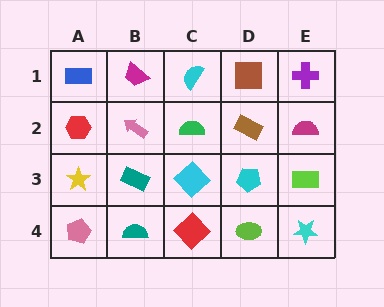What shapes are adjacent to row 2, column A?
A blue rectangle (row 1, column A), a yellow star (row 3, column A), a pink arrow (row 2, column B).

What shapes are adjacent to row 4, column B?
A teal rectangle (row 3, column B), a pink pentagon (row 4, column A), a red diamond (row 4, column C).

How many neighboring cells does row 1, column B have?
3.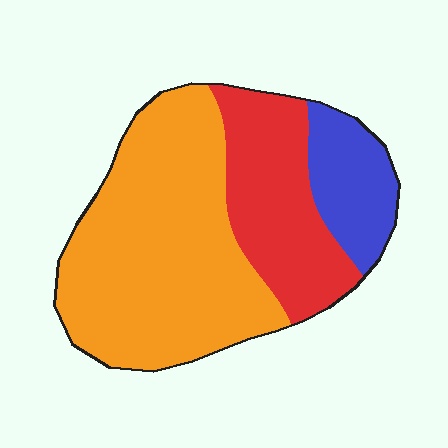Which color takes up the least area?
Blue, at roughly 15%.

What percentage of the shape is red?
Red takes up about one quarter (1/4) of the shape.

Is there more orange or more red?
Orange.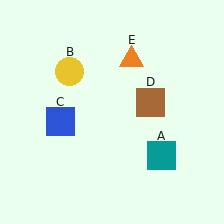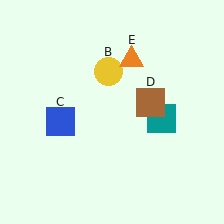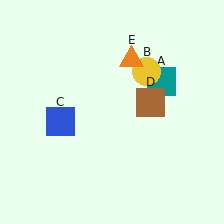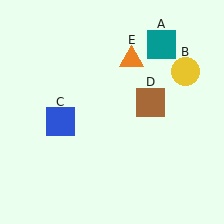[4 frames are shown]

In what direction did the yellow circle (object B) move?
The yellow circle (object B) moved right.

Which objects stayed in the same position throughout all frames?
Blue square (object C) and brown square (object D) and orange triangle (object E) remained stationary.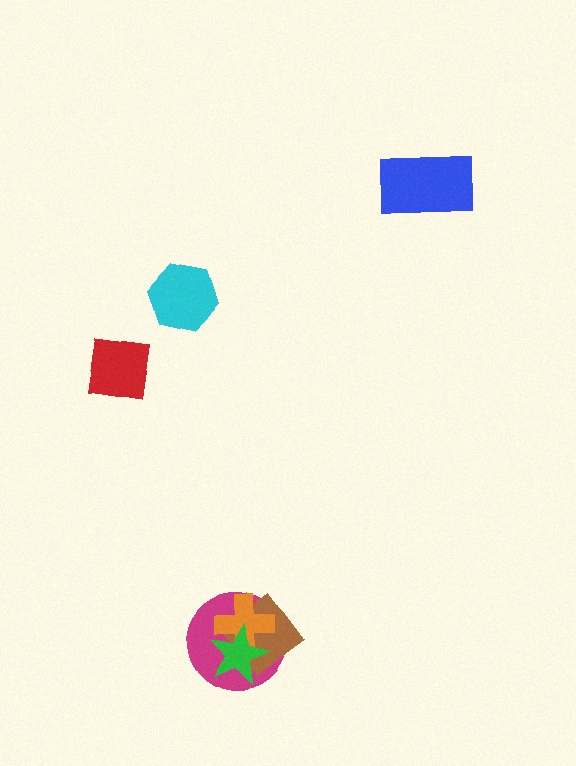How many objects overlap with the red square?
0 objects overlap with the red square.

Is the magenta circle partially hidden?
Yes, it is partially covered by another shape.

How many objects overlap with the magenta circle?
3 objects overlap with the magenta circle.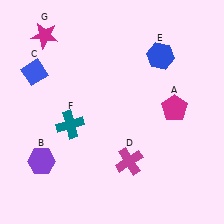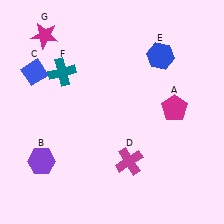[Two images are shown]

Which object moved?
The teal cross (F) moved up.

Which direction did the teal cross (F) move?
The teal cross (F) moved up.